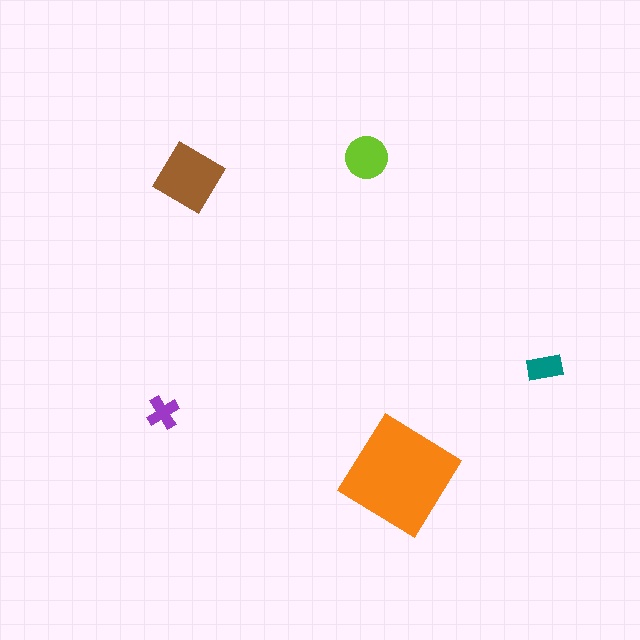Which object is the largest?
The orange diamond.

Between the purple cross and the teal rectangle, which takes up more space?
The teal rectangle.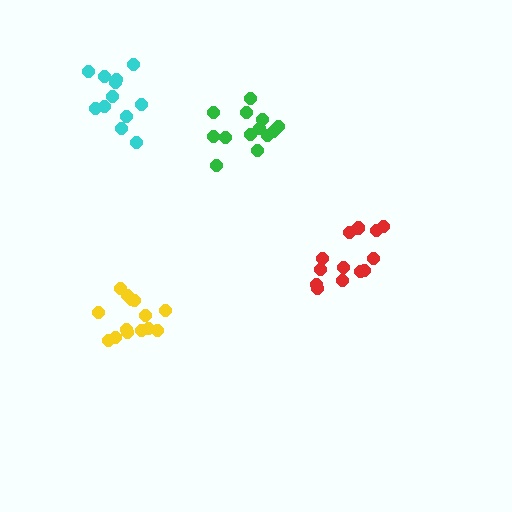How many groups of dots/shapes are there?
There are 4 groups.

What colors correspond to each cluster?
The clusters are colored: yellow, cyan, green, red.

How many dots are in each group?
Group 1: 14 dots, Group 2: 12 dots, Group 3: 13 dots, Group 4: 14 dots (53 total).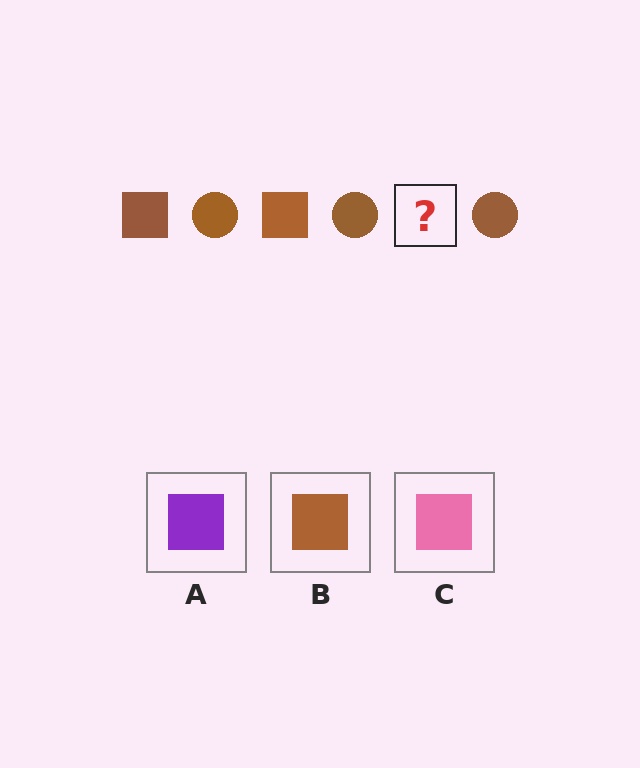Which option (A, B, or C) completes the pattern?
B.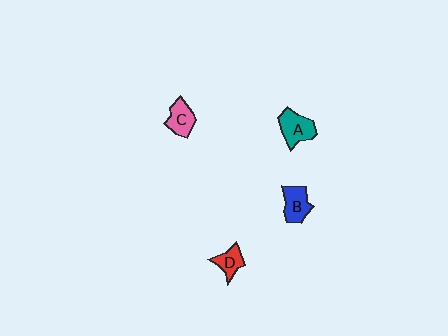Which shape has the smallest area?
Shape D (red).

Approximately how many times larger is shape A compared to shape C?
Approximately 1.3 times.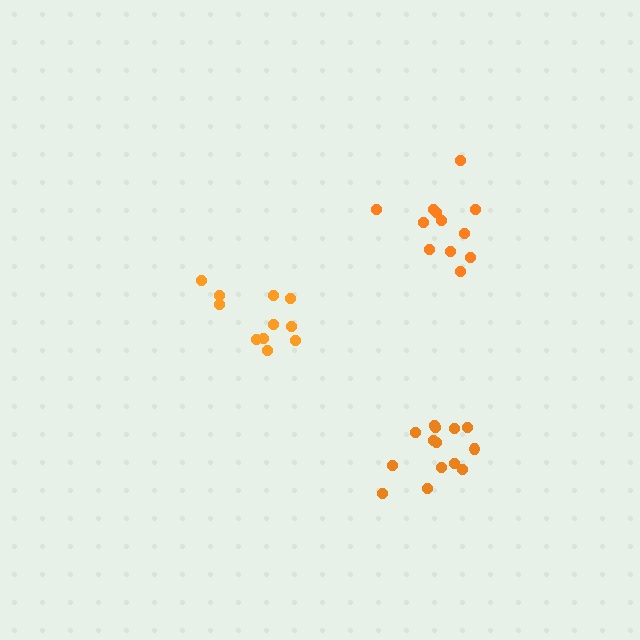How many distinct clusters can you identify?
There are 3 distinct clusters.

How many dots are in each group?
Group 1: 12 dots, Group 2: 14 dots, Group 3: 11 dots (37 total).